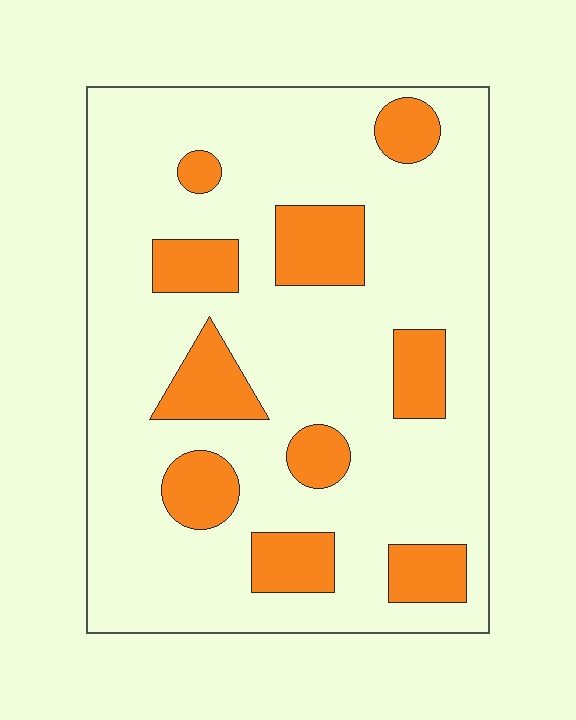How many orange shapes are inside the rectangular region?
10.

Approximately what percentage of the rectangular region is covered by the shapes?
Approximately 20%.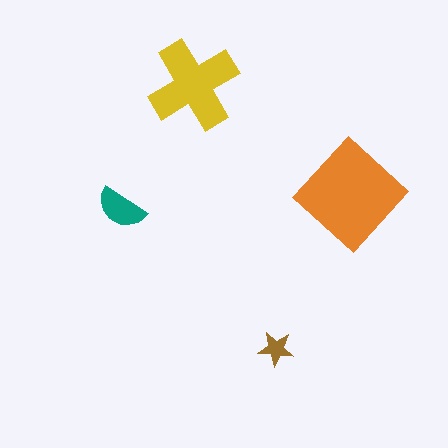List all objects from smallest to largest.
The brown star, the teal semicircle, the yellow cross, the orange diamond.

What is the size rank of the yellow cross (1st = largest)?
2nd.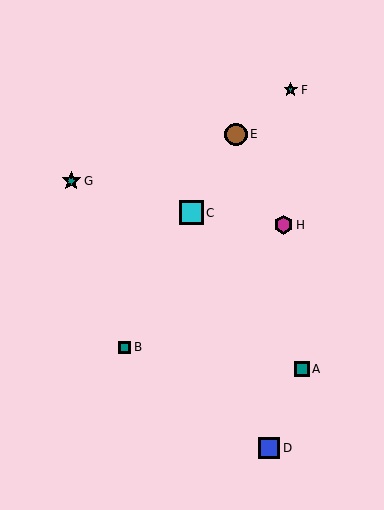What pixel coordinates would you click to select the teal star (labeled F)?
Click at (291, 90) to select the teal star F.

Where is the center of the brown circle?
The center of the brown circle is at (236, 134).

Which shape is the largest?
The cyan square (labeled C) is the largest.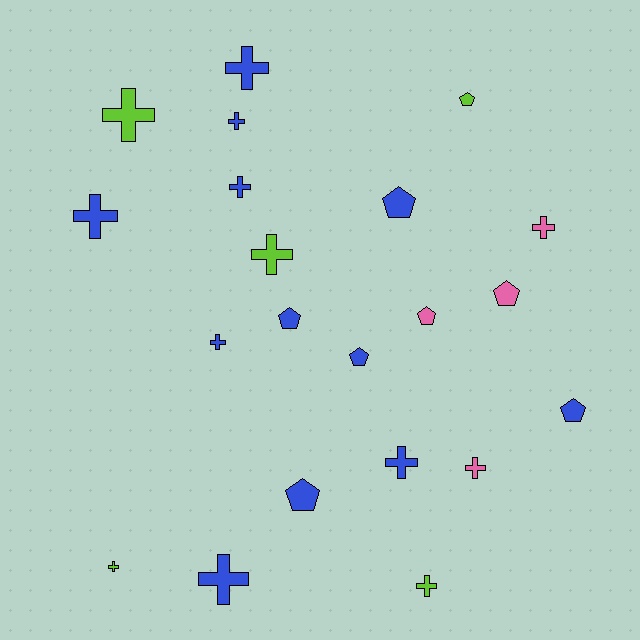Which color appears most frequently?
Blue, with 12 objects.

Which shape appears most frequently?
Cross, with 13 objects.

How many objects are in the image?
There are 21 objects.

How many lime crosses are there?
There are 4 lime crosses.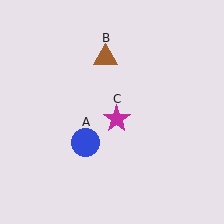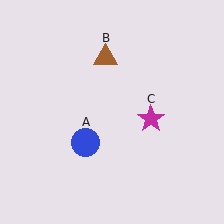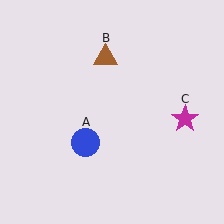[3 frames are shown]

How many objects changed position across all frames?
1 object changed position: magenta star (object C).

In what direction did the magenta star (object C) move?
The magenta star (object C) moved right.